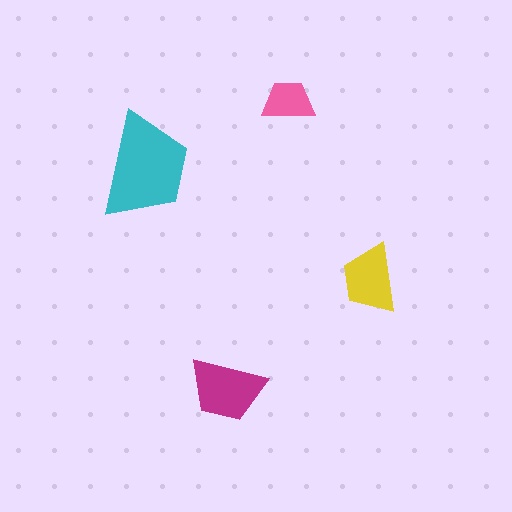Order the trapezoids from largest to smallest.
the cyan one, the magenta one, the yellow one, the pink one.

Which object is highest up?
The pink trapezoid is topmost.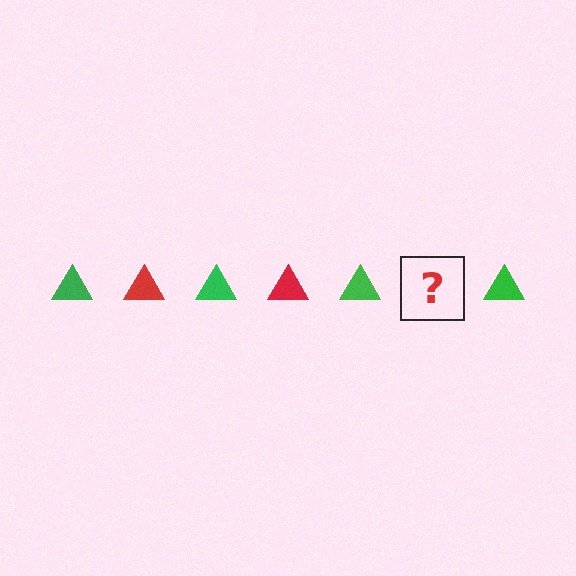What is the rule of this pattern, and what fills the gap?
The rule is that the pattern cycles through green, red triangles. The gap should be filled with a red triangle.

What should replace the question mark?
The question mark should be replaced with a red triangle.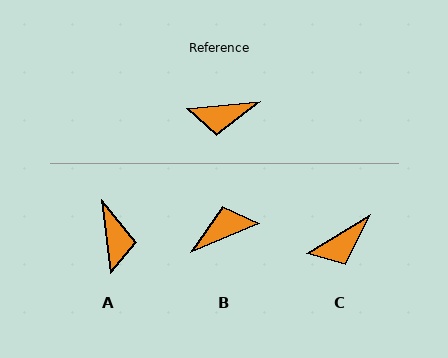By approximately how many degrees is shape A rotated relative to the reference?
Approximately 92 degrees counter-clockwise.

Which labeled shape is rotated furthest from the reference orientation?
B, about 163 degrees away.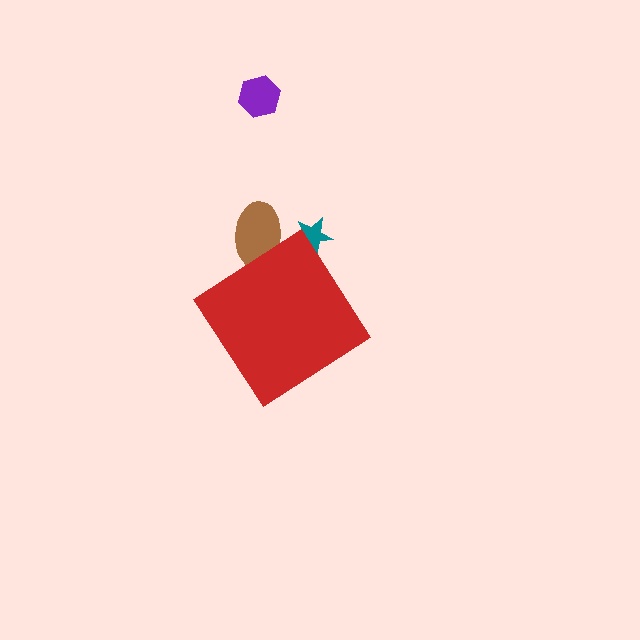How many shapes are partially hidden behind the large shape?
2 shapes are partially hidden.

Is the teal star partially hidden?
Yes, the teal star is partially hidden behind the red diamond.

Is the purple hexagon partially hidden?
No, the purple hexagon is fully visible.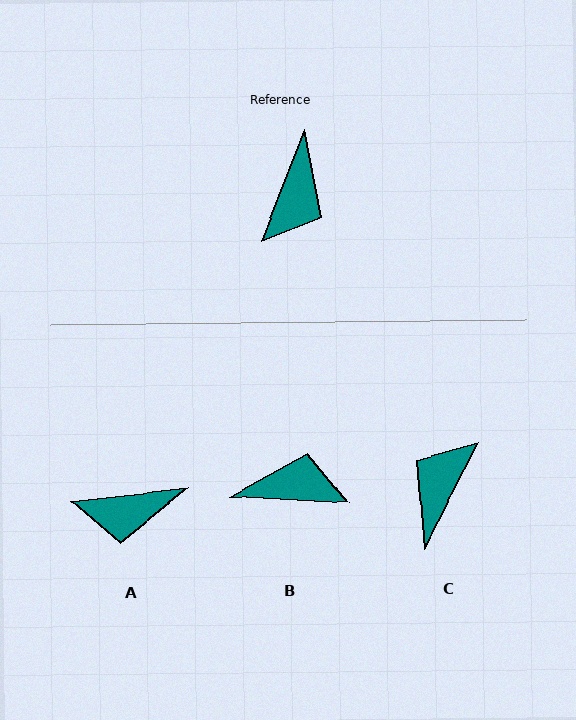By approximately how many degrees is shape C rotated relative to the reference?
Approximately 174 degrees counter-clockwise.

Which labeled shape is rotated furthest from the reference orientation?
C, about 174 degrees away.